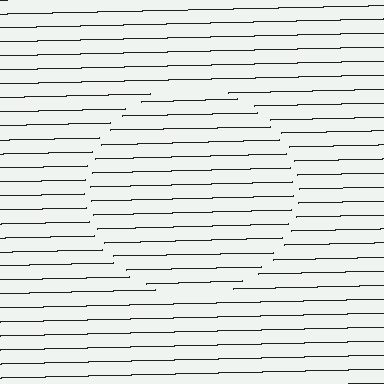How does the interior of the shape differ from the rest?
The interior of the shape contains the same grating, shifted by half a period — the contour is defined by the phase discontinuity where line-ends from the inner and outer gratings abut.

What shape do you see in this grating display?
An illusory circle. The interior of the shape contains the same grating, shifted by half a period — the contour is defined by the phase discontinuity where line-ends from the inner and outer gratings abut.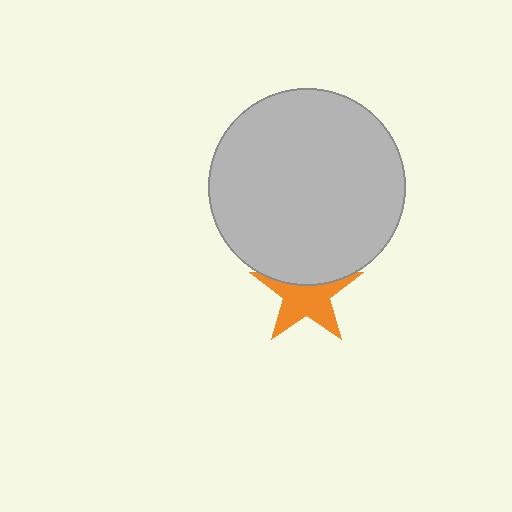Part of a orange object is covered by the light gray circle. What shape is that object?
It is a star.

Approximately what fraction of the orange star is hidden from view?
Roughly 36% of the orange star is hidden behind the light gray circle.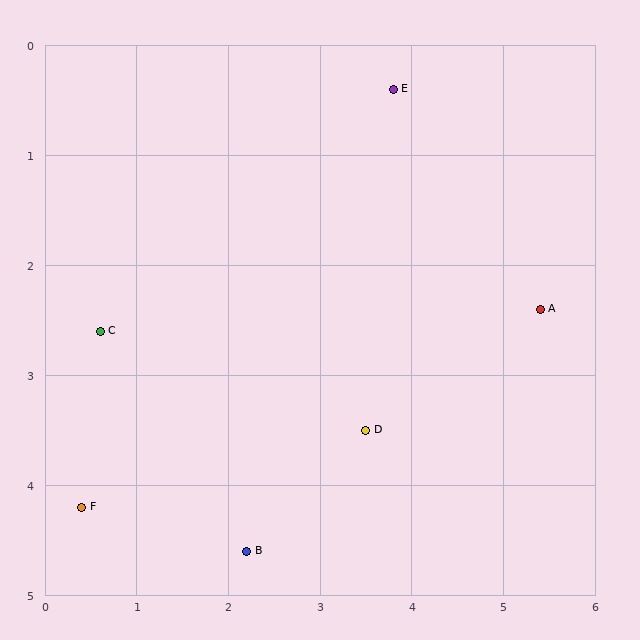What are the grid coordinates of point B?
Point B is at approximately (2.2, 4.6).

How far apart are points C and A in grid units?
Points C and A are about 4.8 grid units apart.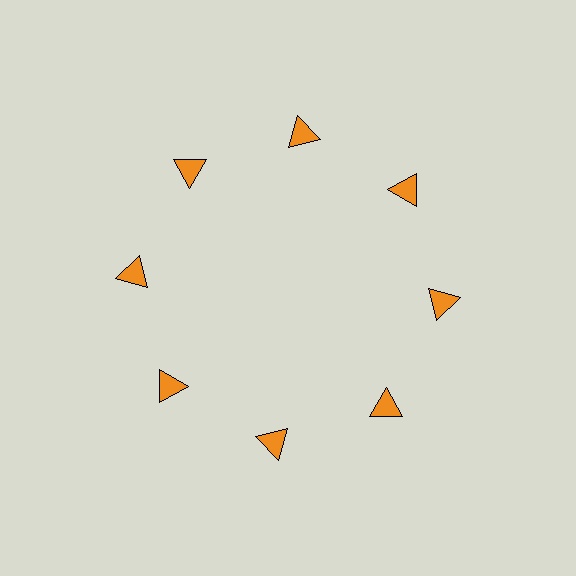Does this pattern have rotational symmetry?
Yes, this pattern has 8-fold rotational symmetry. It looks the same after rotating 45 degrees around the center.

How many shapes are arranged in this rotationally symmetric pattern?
There are 8 shapes, arranged in 8 groups of 1.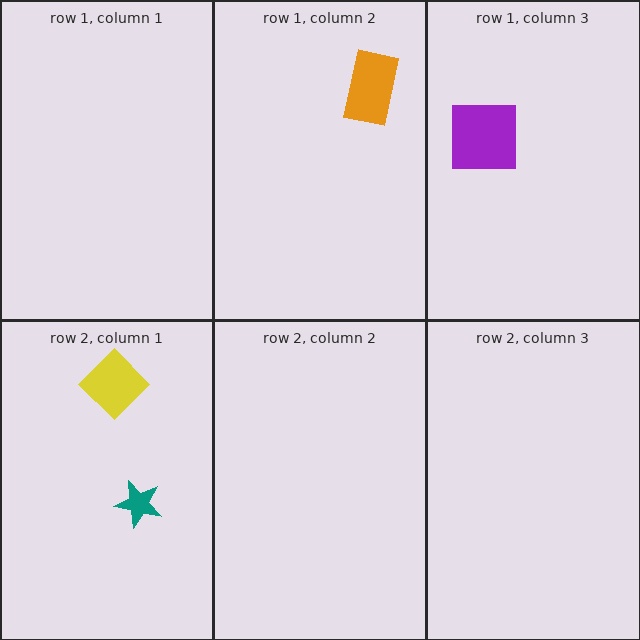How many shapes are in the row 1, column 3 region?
1.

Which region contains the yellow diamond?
The row 2, column 1 region.